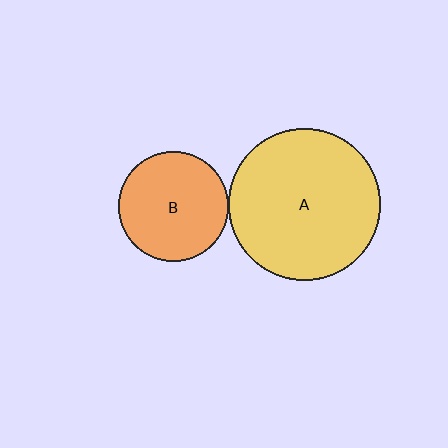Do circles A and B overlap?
Yes.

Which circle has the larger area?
Circle A (yellow).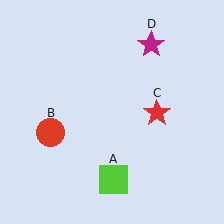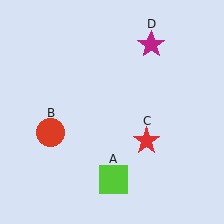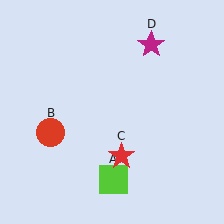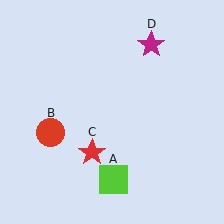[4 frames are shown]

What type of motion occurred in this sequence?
The red star (object C) rotated clockwise around the center of the scene.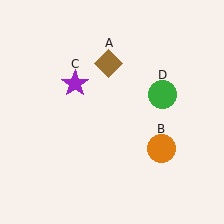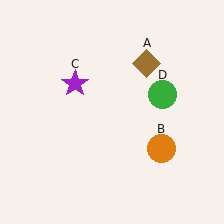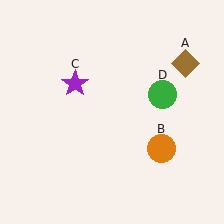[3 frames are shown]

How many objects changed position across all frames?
1 object changed position: brown diamond (object A).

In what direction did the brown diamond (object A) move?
The brown diamond (object A) moved right.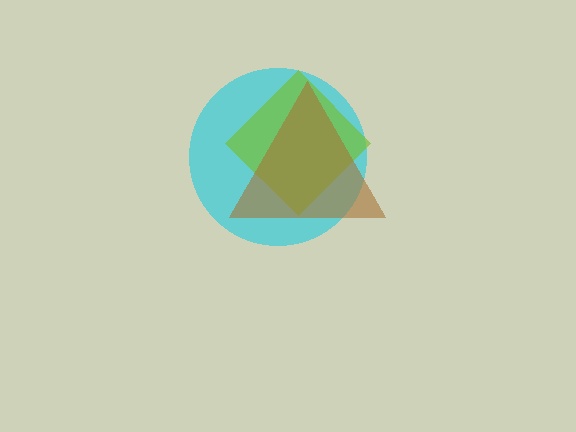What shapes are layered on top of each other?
The layered shapes are: a cyan circle, a lime diamond, a brown triangle.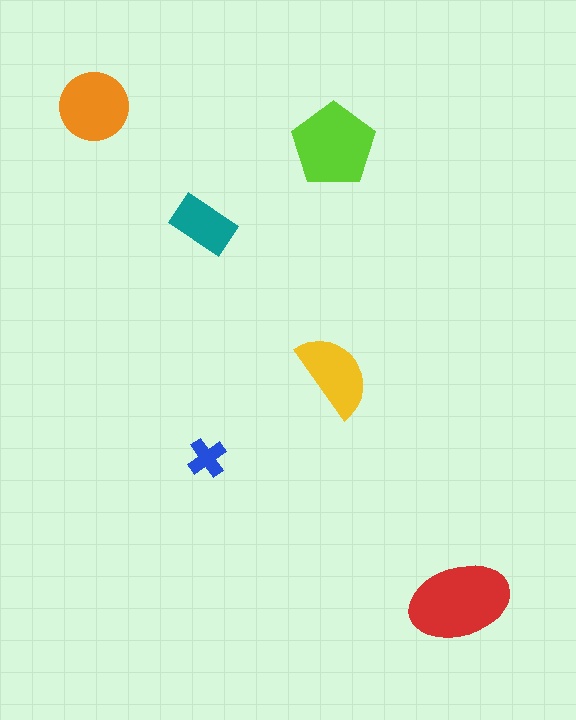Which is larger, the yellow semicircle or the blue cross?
The yellow semicircle.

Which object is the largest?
The red ellipse.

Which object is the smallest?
The blue cross.